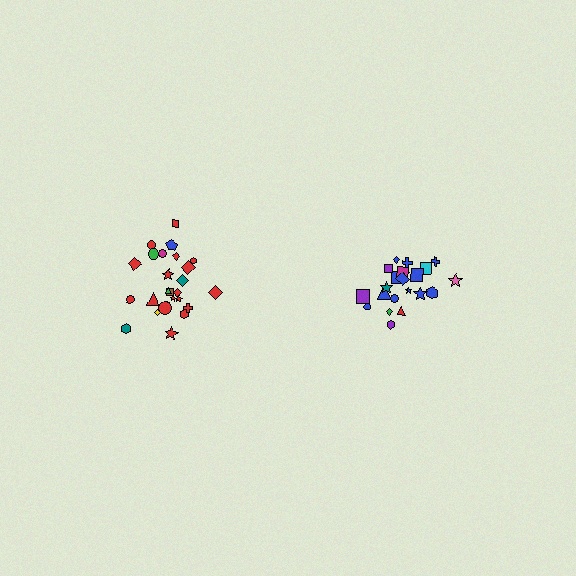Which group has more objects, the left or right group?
The left group.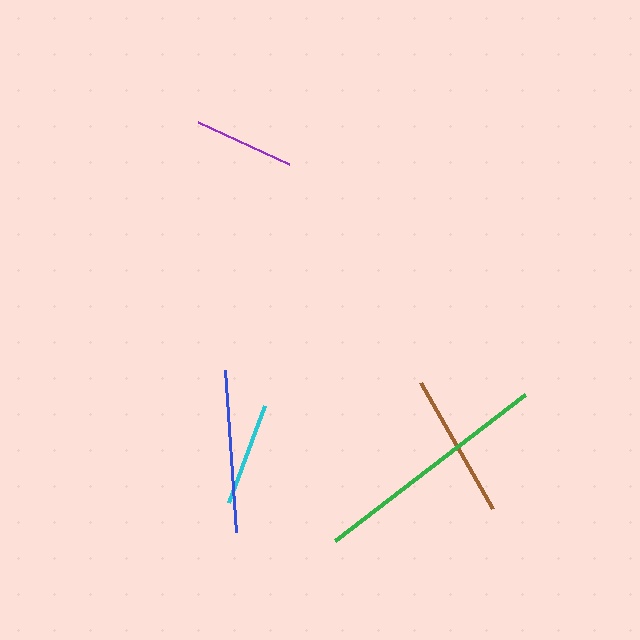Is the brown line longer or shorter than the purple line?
The brown line is longer than the purple line.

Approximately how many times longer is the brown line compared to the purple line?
The brown line is approximately 1.4 times the length of the purple line.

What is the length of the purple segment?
The purple segment is approximately 100 pixels long.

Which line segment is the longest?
The green line is the longest at approximately 240 pixels.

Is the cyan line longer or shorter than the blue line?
The blue line is longer than the cyan line.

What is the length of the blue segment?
The blue segment is approximately 162 pixels long.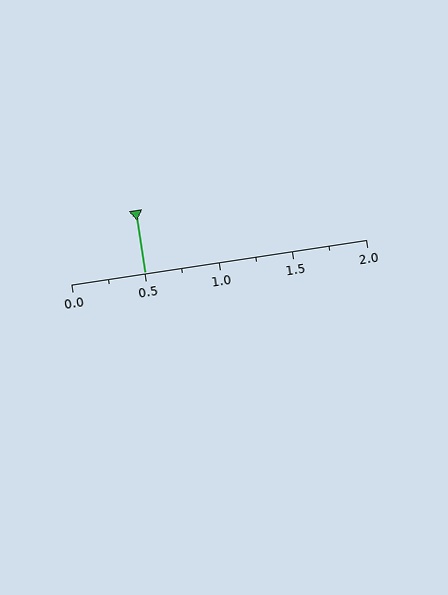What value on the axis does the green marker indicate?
The marker indicates approximately 0.5.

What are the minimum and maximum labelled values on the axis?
The axis runs from 0.0 to 2.0.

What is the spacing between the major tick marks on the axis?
The major ticks are spaced 0.5 apart.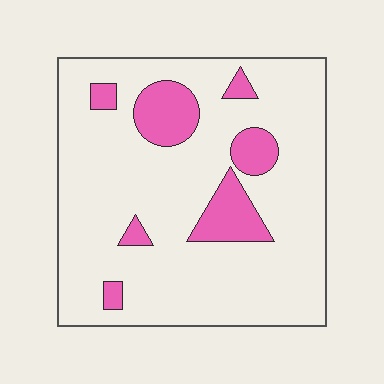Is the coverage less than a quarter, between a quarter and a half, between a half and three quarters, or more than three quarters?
Less than a quarter.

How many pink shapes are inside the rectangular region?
7.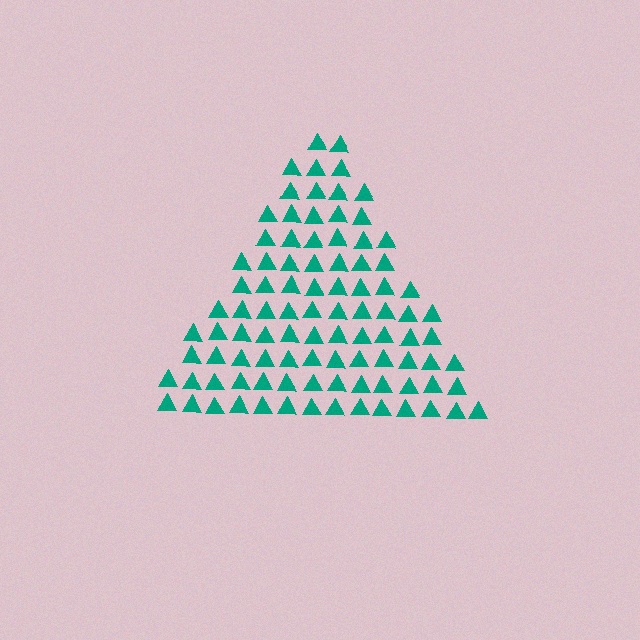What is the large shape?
The large shape is a triangle.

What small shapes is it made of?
It is made of small triangles.